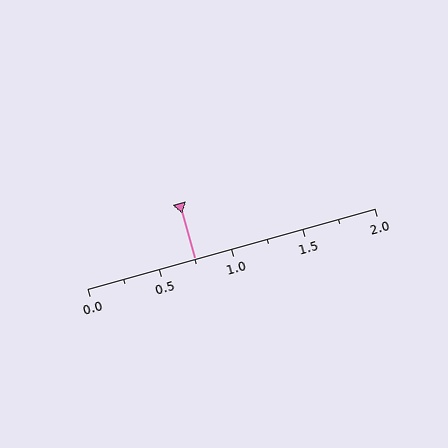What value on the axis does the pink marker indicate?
The marker indicates approximately 0.75.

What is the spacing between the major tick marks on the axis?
The major ticks are spaced 0.5 apart.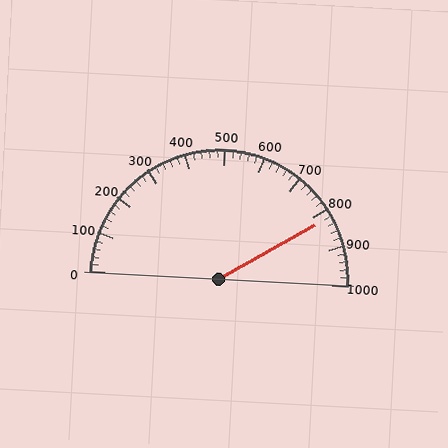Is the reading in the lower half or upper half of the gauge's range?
The reading is in the upper half of the range (0 to 1000).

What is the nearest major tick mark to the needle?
The nearest major tick mark is 800.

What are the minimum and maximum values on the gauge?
The gauge ranges from 0 to 1000.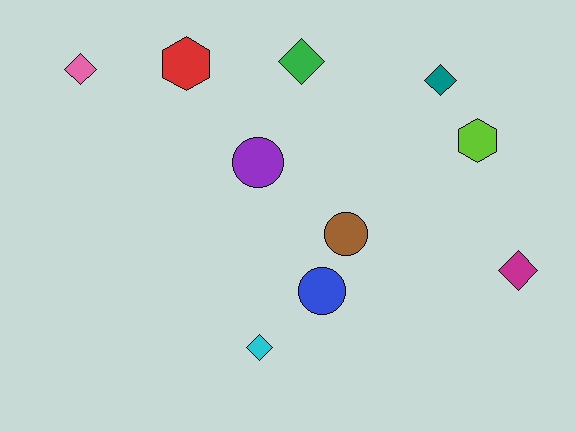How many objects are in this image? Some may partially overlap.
There are 10 objects.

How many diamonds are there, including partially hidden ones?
There are 5 diamonds.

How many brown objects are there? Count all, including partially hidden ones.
There is 1 brown object.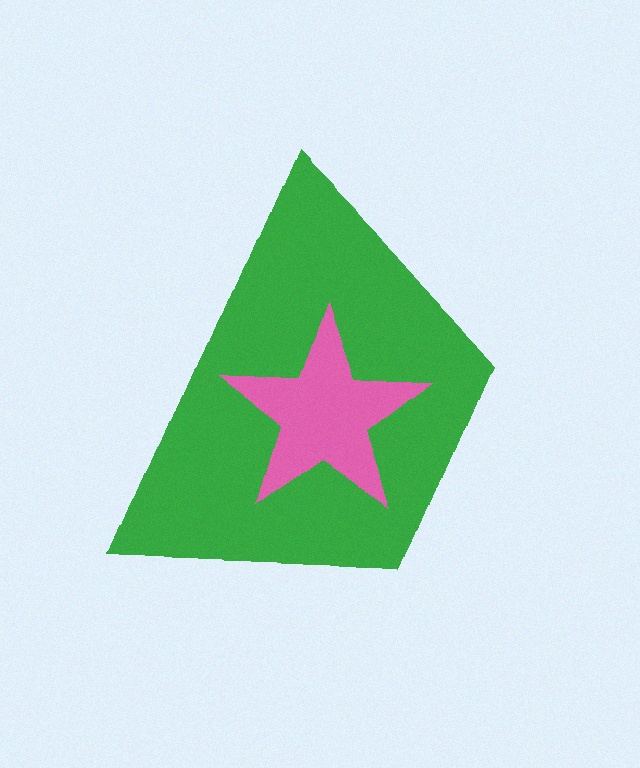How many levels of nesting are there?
2.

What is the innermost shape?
The pink star.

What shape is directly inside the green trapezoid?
The pink star.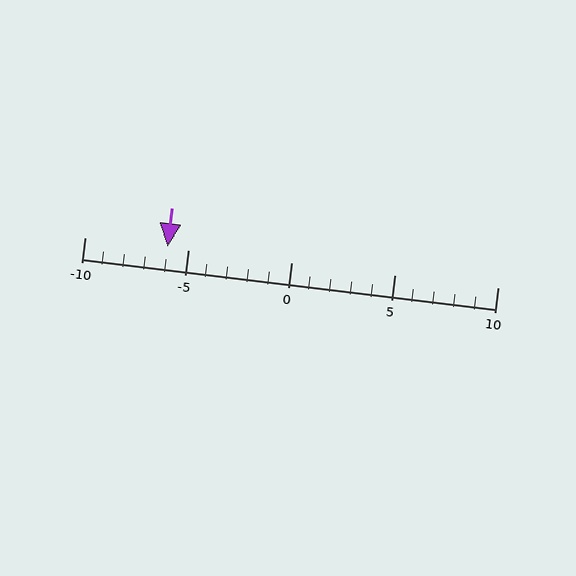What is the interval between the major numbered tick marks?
The major tick marks are spaced 5 units apart.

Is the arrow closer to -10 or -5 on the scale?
The arrow is closer to -5.